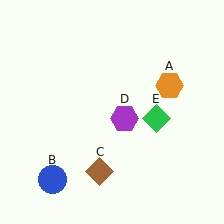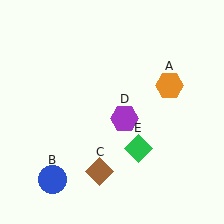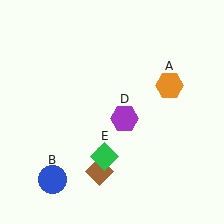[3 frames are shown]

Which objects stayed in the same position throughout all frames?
Orange hexagon (object A) and blue circle (object B) and brown diamond (object C) and purple hexagon (object D) remained stationary.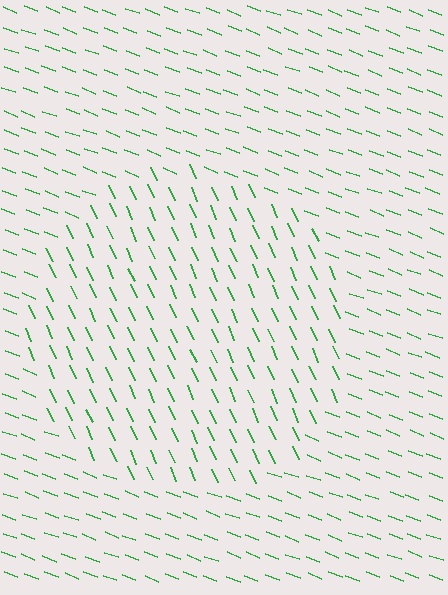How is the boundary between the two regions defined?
The boundary is defined purely by a change in line orientation (approximately 45 degrees difference). All lines are the same color and thickness.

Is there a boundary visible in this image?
Yes, there is a texture boundary formed by a change in line orientation.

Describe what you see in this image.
The image is filled with small green line segments. A circle region in the image has lines oriented differently from the surrounding lines, creating a visible texture boundary.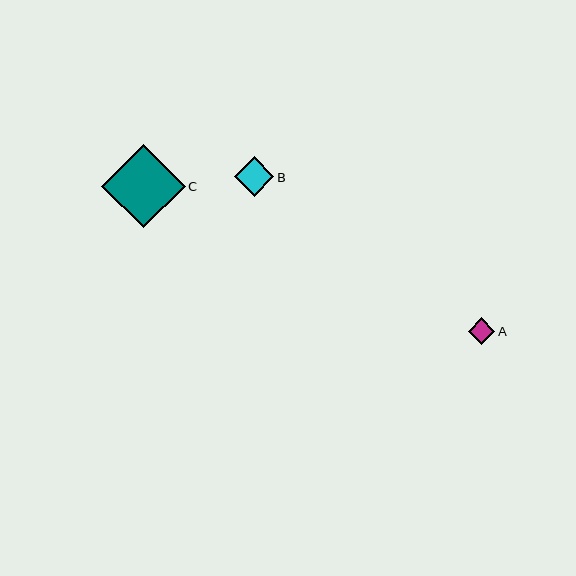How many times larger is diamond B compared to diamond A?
Diamond B is approximately 1.5 times the size of diamond A.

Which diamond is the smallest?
Diamond A is the smallest with a size of approximately 27 pixels.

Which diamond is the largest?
Diamond C is the largest with a size of approximately 83 pixels.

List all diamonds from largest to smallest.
From largest to smallest: C, B, A.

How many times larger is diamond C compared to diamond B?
Diamond C is approximately 2.1 times the size of diamond B.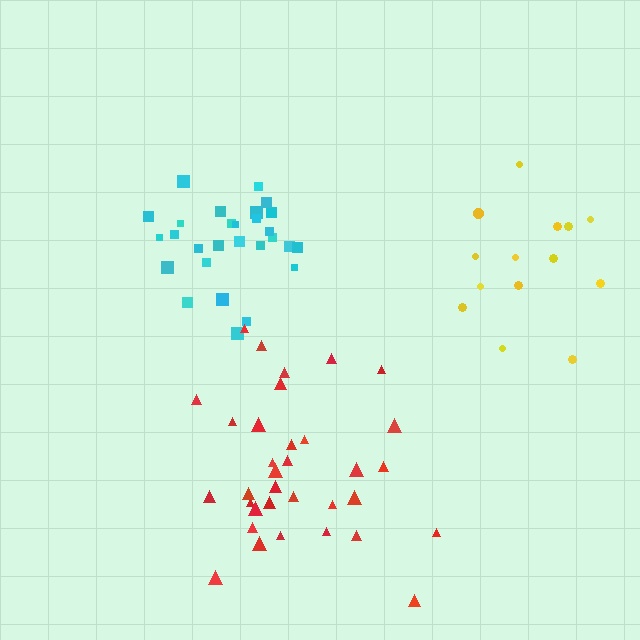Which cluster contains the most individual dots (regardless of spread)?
Red (34).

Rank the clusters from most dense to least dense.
cyan, red, yellow.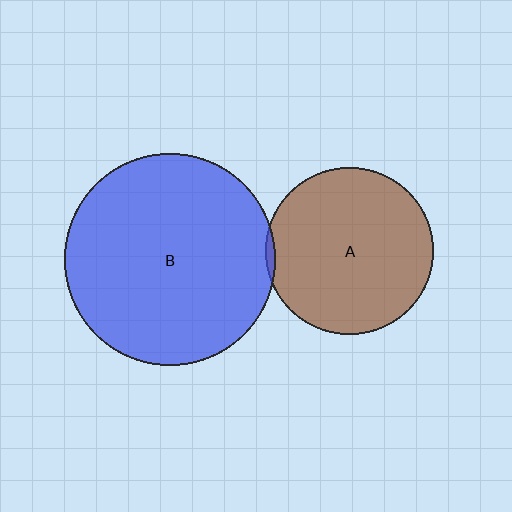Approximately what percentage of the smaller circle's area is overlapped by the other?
Approximately 5%.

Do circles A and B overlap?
Yes.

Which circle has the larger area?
Circle B (blue).